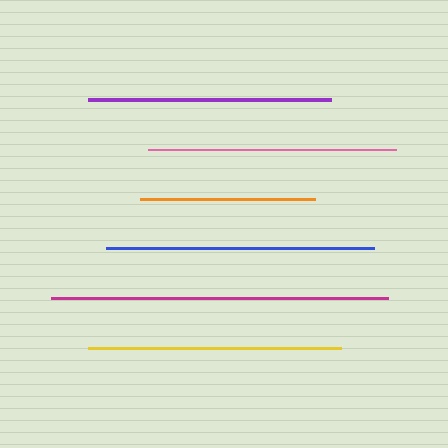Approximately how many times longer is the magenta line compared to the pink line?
The magenta line is approximately 1.4 times the length of the pink line.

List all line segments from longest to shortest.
From longest to shortest: magenta, blue, yellow, pink, purple, orange.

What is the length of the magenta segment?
The magenta segment is approximately 336 pixels long.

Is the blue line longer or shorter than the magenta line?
The magenta line is longer than the blue line.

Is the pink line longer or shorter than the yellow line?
The yellow line is longer than the pink line.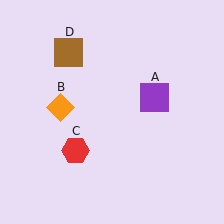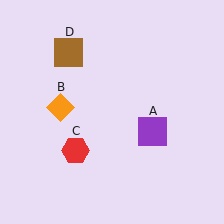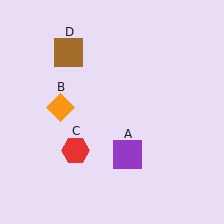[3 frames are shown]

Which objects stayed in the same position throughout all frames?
Orange diamond (object B) and red hexagon (object C) and brown square (object D) remained stationary.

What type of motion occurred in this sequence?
The purple square (object A) rotated clockwise around the center of the scene.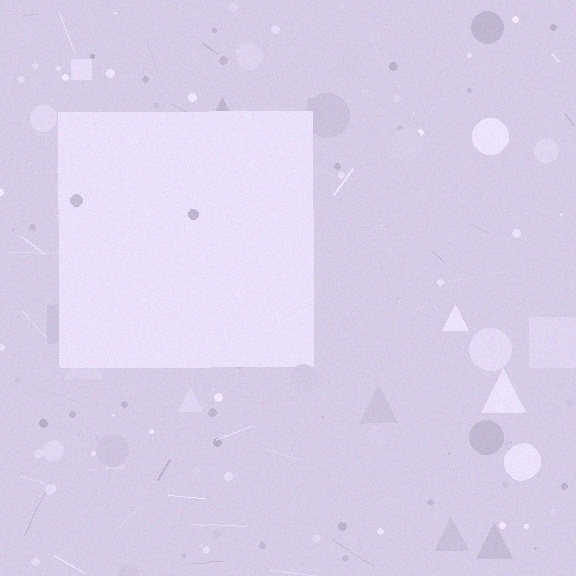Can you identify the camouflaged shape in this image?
The camouflaged shape is a square.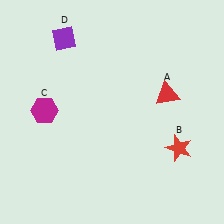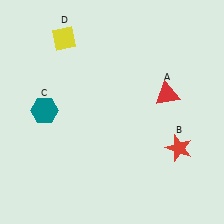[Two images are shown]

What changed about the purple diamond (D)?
In Image 1, D is purple. In Image 2, it changed to yellow.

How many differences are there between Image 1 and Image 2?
There are 2 differences between the two images.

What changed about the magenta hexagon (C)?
In Image 1, C is magenta. In Image 2, it changed to teal.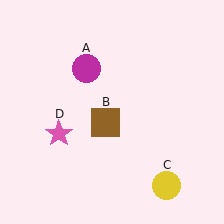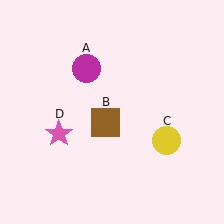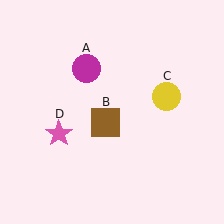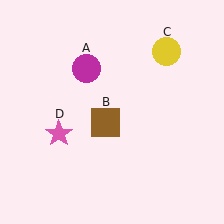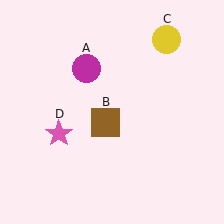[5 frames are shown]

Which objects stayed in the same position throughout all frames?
Magenta circle (object A) and brown square (object B) and pink star (object D) remained stationary.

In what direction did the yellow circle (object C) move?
The yellow circle (object C) moved up.